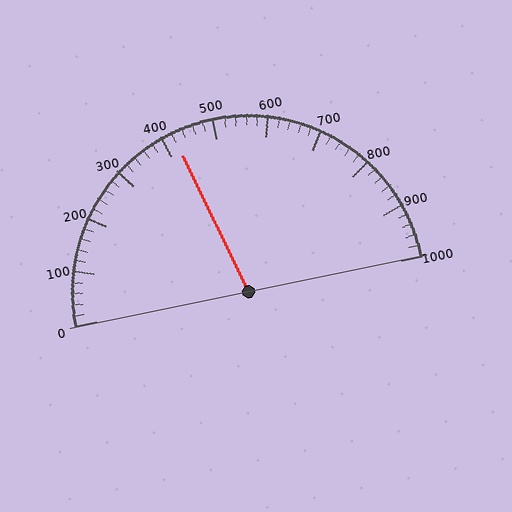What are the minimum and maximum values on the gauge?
The gauge ranges from 0 to 1000.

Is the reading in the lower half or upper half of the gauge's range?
The reading is in the lower half of the range (0 to 1000).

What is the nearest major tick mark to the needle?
The nearest major tick mark is 400.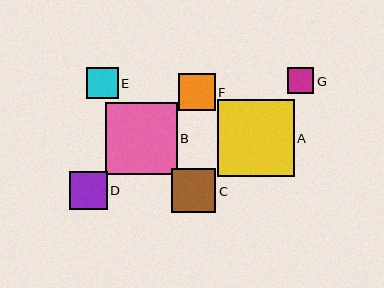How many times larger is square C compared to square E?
Square C is approximately 1.4 times the size of square E.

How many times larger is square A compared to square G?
Square A is approximately 2.9 times the size of square G.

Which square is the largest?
Square A is the largest with a size of approximately 77 pixels.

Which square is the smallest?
Square G is the smallest with a size of approximately 26 pixels.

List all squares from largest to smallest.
From largest to smallest: A, B, C, D, F, E, G.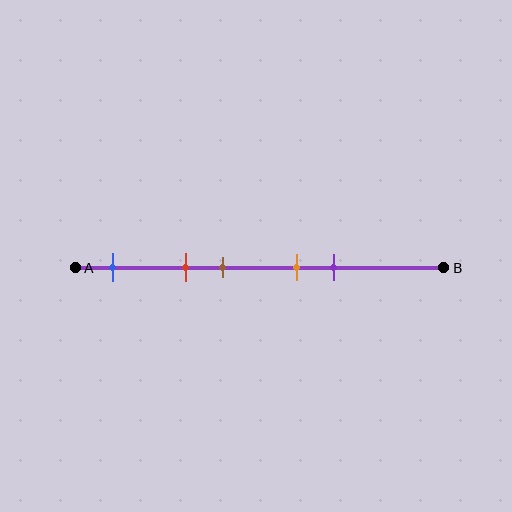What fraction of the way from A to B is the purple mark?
The purple mark is approximately 70% (0.7) of the way from A to B.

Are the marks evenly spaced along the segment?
No, the marks are not evenly spaced.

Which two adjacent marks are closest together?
The orange and purple marks are the closest adjacent pair.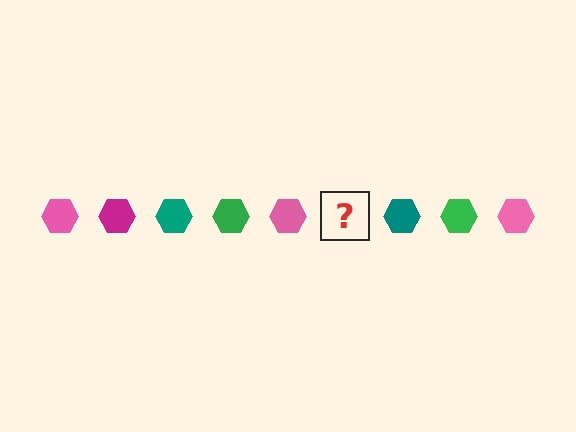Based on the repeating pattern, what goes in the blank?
The blank should be a magenta hexagon.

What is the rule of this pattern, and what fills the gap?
The rule is that the pattern cycles through pink, magenta, teal, green hexagons. The gap should be filled with a magenta hexagon.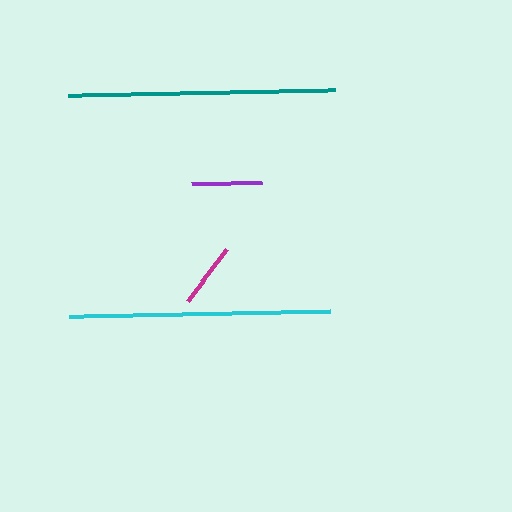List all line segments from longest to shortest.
From longest to shortest: teal, cyan, purple, magenta.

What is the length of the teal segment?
The teal segment is approximately 267 pixels long.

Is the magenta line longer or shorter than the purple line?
The purple line is longer than the magenta line.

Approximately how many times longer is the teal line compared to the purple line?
The teal line is approximately 3.8 times the length of the purple line.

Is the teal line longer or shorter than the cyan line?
The teal line is longer than the cyan line.